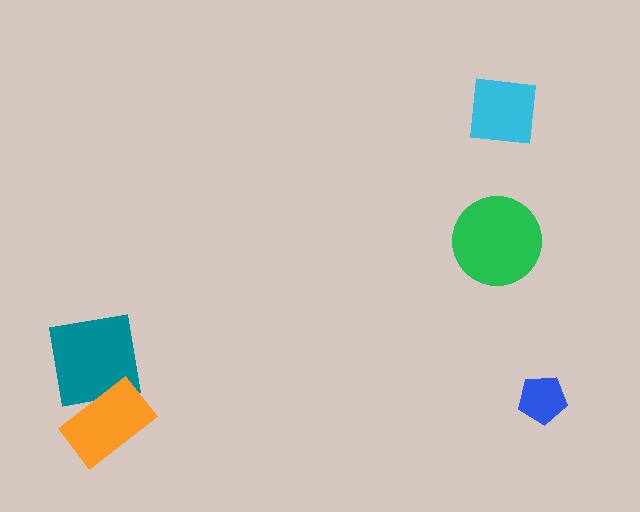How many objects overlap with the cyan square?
0 objects overlap with the cyan square.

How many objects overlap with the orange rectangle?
1 object overlaps with the orange rectangle.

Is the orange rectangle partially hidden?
No, no other shape covers it.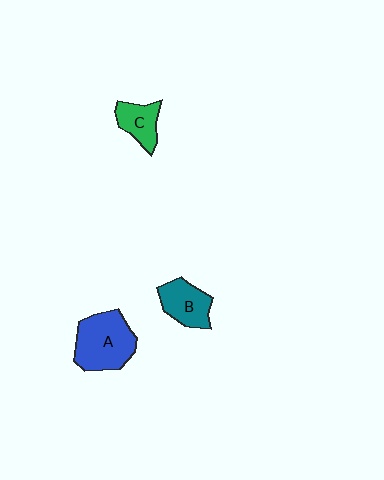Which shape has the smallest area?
Shape C (green).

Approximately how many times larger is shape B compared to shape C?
Approximately 1.2 times.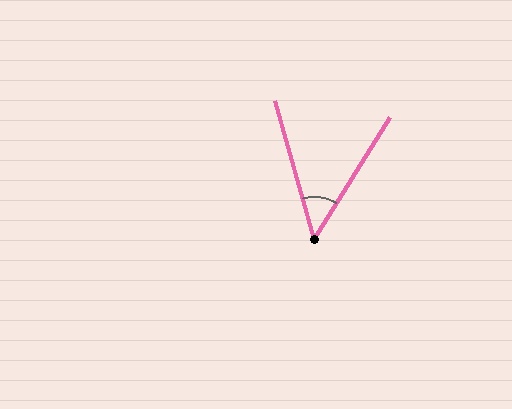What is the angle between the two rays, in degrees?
Approximately 48 degrees.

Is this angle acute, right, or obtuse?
It is acute.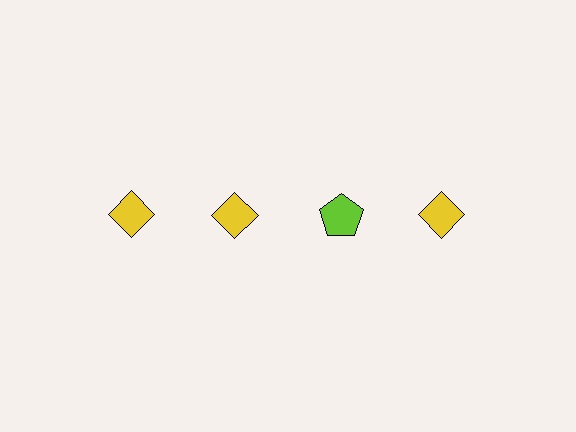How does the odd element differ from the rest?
It differs in both color (lime instead of yellow) and shape (pentagon instead of diamond).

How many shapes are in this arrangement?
There are 4 shapes arranged in a grid pattern.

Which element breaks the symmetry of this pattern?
The lime pentagon in the top row, center column breaks the symmetry. All other shapes are yellow diamonds.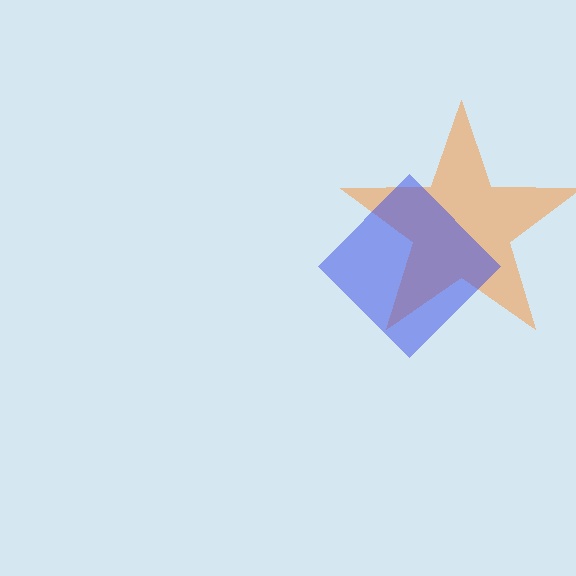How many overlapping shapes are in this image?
There are 2 overlapping shapes in the image.